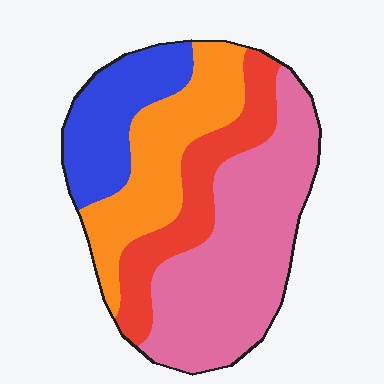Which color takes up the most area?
Pink, at roughly 40%.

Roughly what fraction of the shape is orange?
Orange covers 24% of the shape.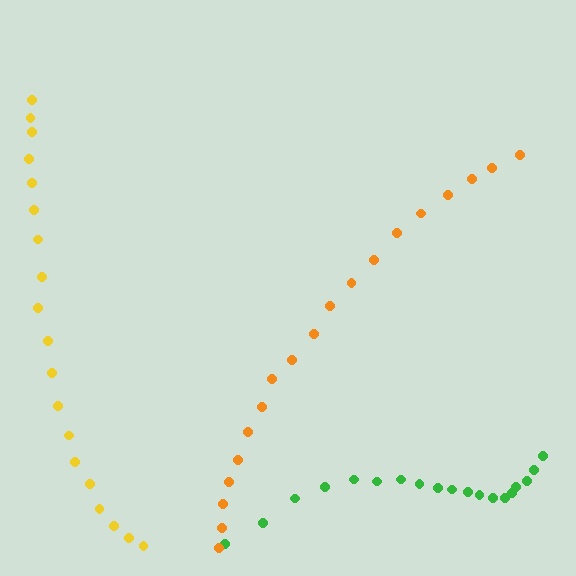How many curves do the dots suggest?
There are 3 distinct paths.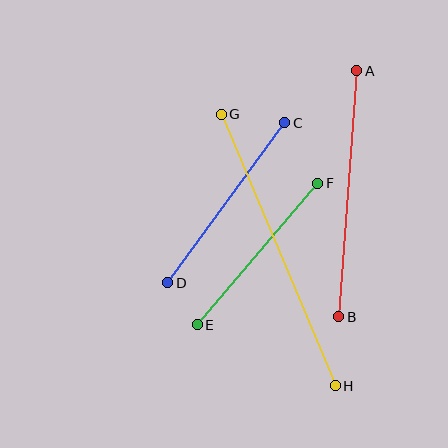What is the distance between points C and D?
The distance is approximately 198 pixels.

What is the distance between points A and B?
The distance is approximately 246 pixels.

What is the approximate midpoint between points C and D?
The midpoint is at approximately (226, 203) pixels.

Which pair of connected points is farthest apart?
Points G and H are farthest apart.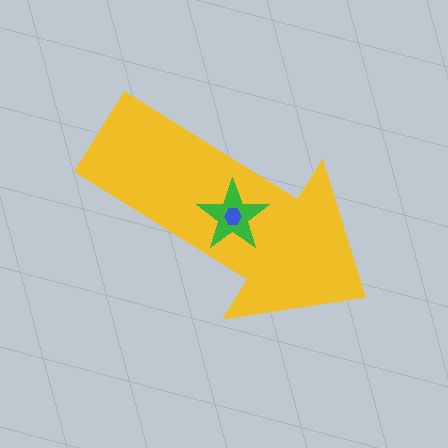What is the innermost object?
The blue hexagon.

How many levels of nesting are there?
3.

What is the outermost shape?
The yellow arrow.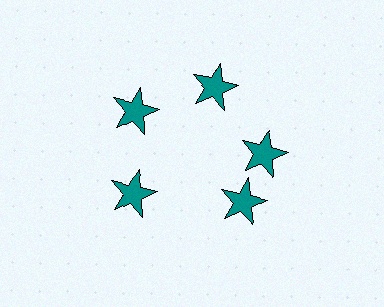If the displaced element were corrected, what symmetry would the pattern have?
It would have 5-fold rotational symmetry — the pattern would map onto itself every 72 degrees.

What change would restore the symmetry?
The symmetry would be restored by rotating it back into even spacing with its neighbors so that all 5 stars sit at equal angles and equal distance from the center.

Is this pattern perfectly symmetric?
No. The 5 teal stars are arranged in a ring, but one element near the 5 o'clock position is rotated out of alignment along the ring, breaking the 5-fold rotational symmetry.